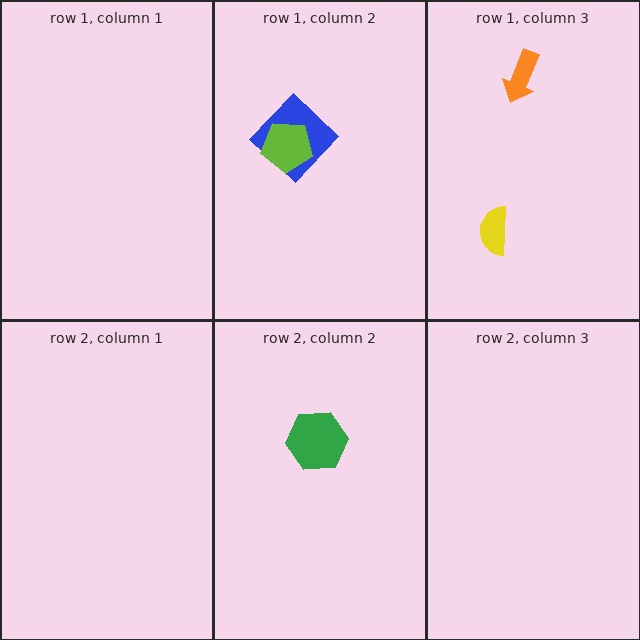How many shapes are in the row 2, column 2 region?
1.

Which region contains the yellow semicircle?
The row 1, column 3 region.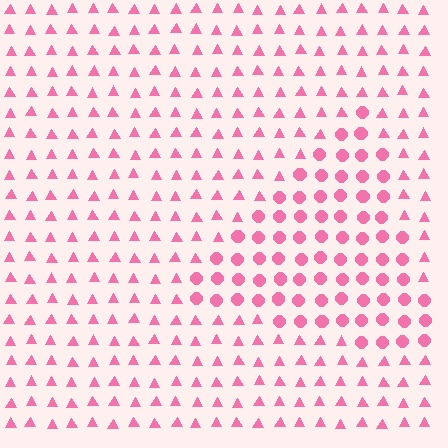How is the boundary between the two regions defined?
The boundary is defined by a change in element shape: circles inside vs. triangles outside. All elements share the same color and spacing.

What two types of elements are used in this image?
The image uses circles inside the triangle region and triangles outside it.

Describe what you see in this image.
The image is filled with small pink elements arranged in a uniform grid. A triangle-shaped region contains circles, while the surrounding area contains triangles. The boundary is defined purely by the change in element shape.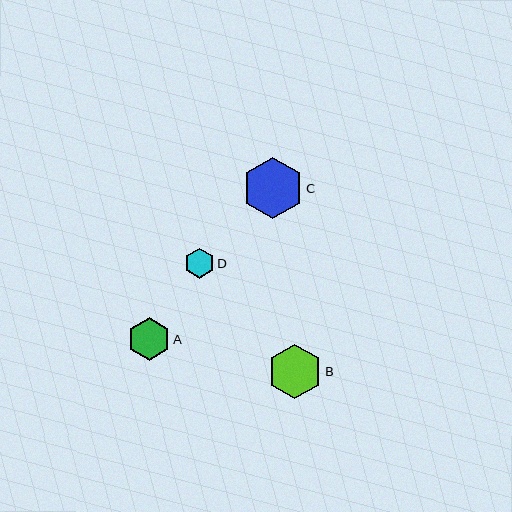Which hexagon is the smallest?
Hexagon D is the smallest with a size of approximately 30 pixels.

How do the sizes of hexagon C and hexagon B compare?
Hexagon C and hexagon B are approximately the same size.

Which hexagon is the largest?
Hexagon C is the largest with a size of approximately 60 pixels.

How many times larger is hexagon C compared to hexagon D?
Hexagon C is approximately 2.0 times the size of hexagon D.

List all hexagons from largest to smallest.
From largest to smallest: C, B, A, D.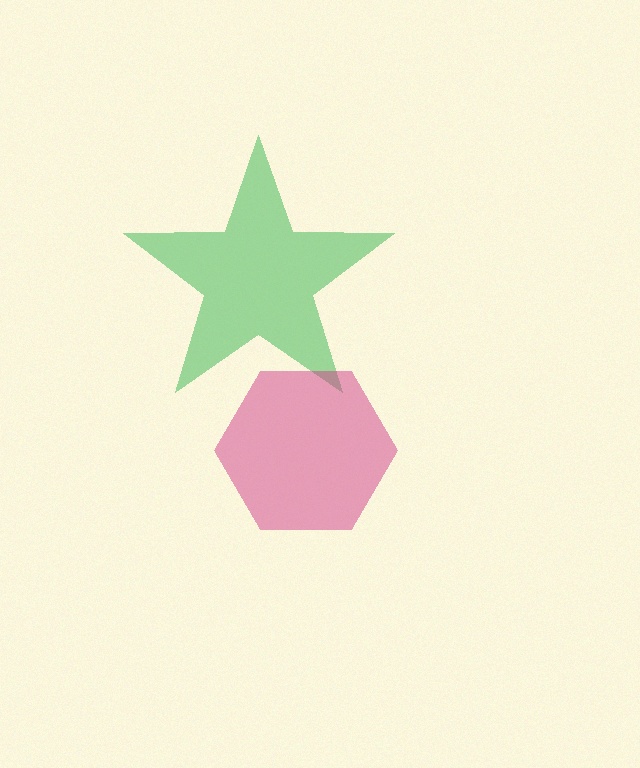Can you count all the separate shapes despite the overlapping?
Yes, there are 2 separate shapes.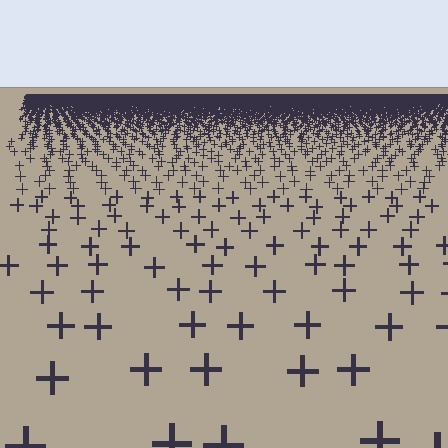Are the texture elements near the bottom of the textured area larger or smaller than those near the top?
Larger. Near the bottom, elements are closer to the viewer and appear at a bigger on-screen size.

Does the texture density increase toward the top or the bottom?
Density increases toward the top.